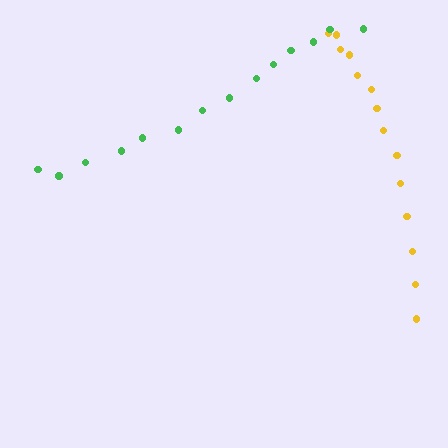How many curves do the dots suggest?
There are 2 distinct paths.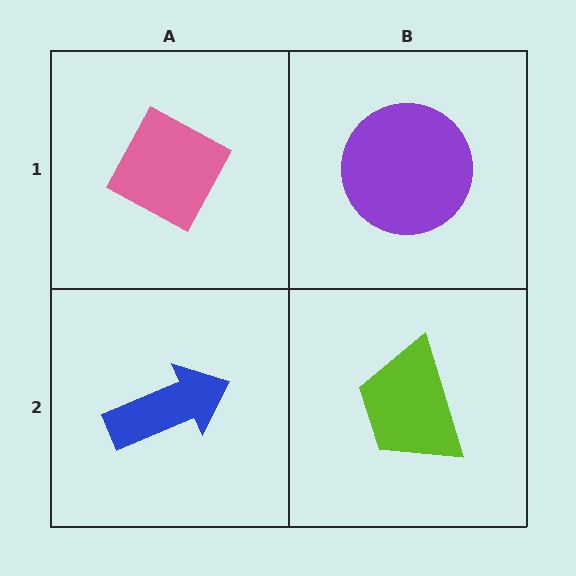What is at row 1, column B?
A purple circle.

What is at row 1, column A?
A pink diamond.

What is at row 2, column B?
A lime trapezoid.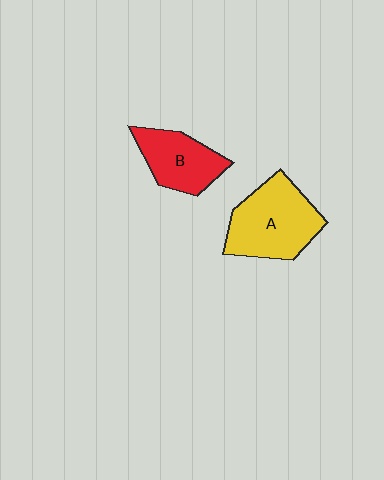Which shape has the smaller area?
Shape B (red).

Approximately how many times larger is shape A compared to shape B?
Approximately 1.4 times.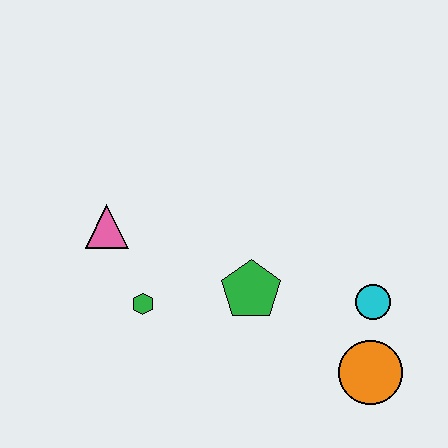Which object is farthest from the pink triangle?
The orange circle is farthest from the pink triangle.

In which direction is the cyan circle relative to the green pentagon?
The cyan circle is to the right of the green pentagon.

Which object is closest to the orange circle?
The cyan circle is closest to the orange circle.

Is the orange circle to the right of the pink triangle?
Yes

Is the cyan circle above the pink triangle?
No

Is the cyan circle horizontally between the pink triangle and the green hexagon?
No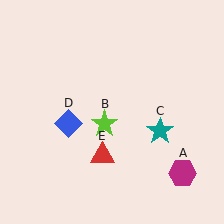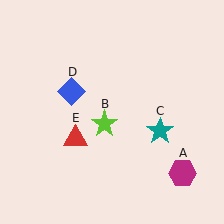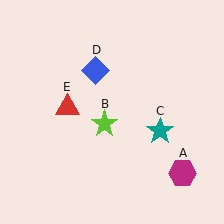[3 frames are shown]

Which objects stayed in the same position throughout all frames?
Magenta hexagon (object A) and lime star (object B) and teal star (object C) remained stationary.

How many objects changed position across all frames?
2 objects changed position: blue diamond (object D), red triangle (object E).